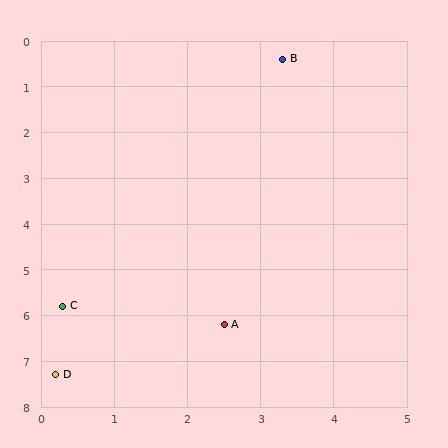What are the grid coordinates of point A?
Point A is at approximately (2.5, 6.2).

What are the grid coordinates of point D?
Point D is at approximately (0.2, 7.3).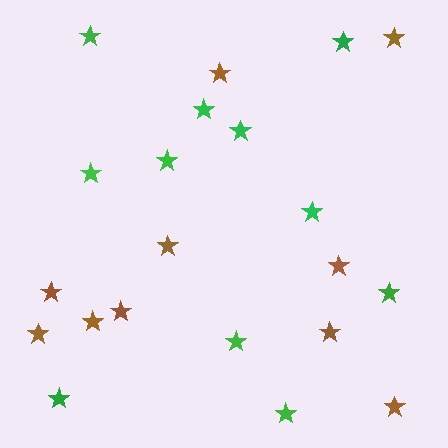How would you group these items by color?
There are 2 groups: one group of brown stars (10) and one group of green stars (11).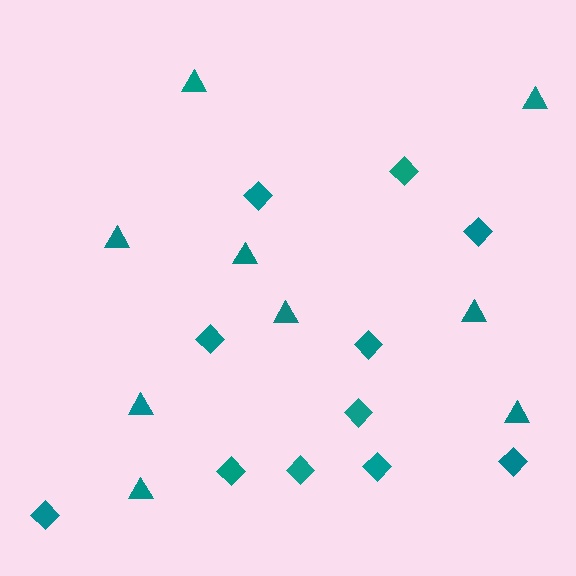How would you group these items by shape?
There are 2 groups: one group of diamonds (11) and one group of triangles (9).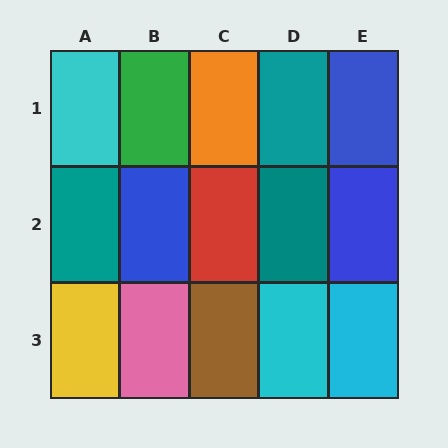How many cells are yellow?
1 cell is yellow.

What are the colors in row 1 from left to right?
Cyan, green, orange, teal, blue.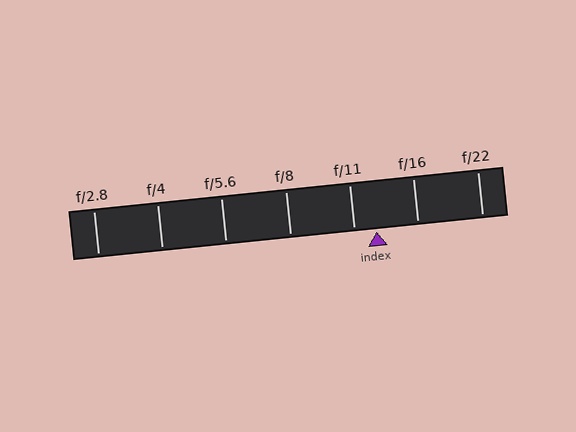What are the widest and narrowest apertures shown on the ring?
The widest aperture shown is f/2.8 and the narrowest is f/22.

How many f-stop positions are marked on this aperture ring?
There are 7 f-stop positions marked.